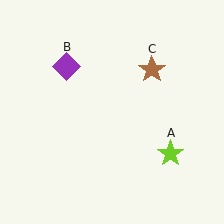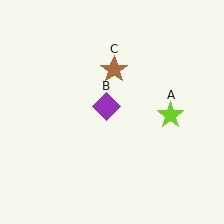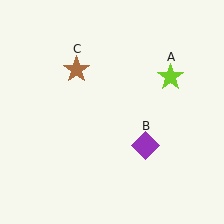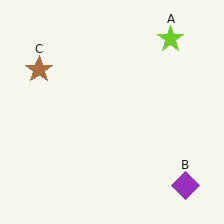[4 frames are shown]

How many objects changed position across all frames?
3 objects changed position: lime star (object A), purple diamond (object B), brown star (object C).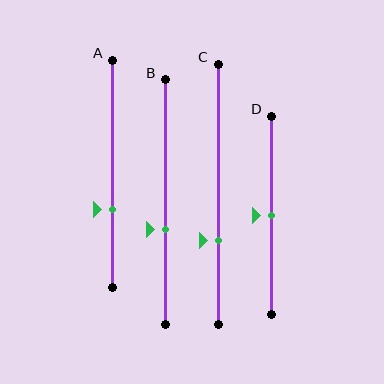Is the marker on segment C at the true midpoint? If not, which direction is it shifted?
No, the marker on segment C is shifted downward by about 18% of the segment length.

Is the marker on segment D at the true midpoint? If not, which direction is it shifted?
Yes, the marker on segment D is at the true midpoint.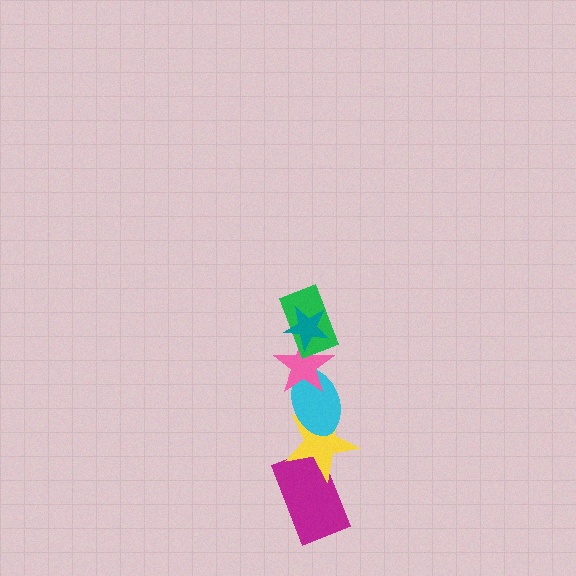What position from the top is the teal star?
The teal star is 1st from the top.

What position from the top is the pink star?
The pink star is 3rd from the top.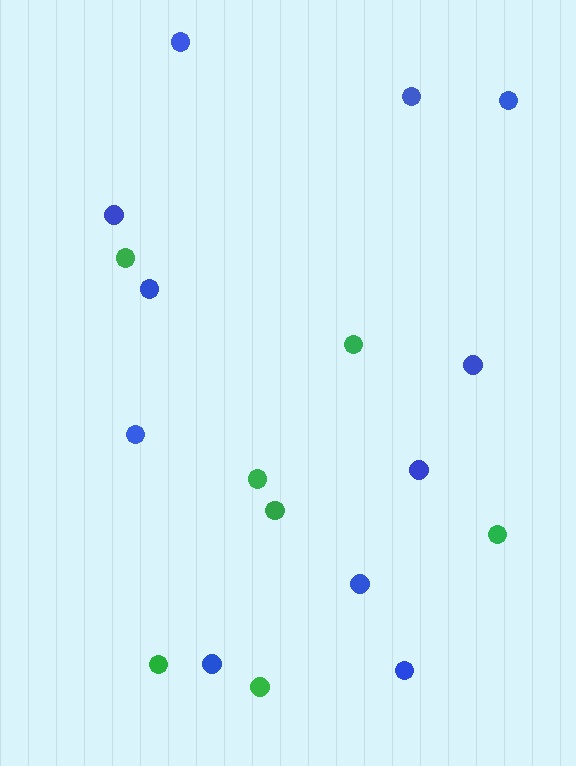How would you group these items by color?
There are 2 groups: one group of blue circles (11) and one group of green circles (7).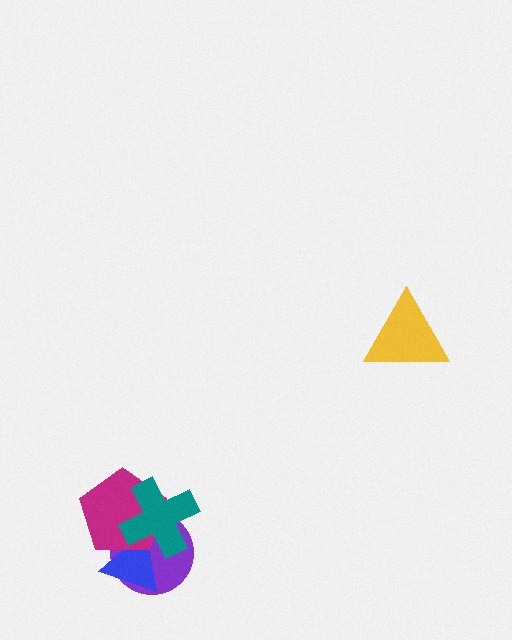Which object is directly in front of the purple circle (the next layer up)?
The blue triangle is directly in front of the purple circle.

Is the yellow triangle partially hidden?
No, no other shape covers it.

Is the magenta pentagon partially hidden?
Yes, it is partially covered by another shape.